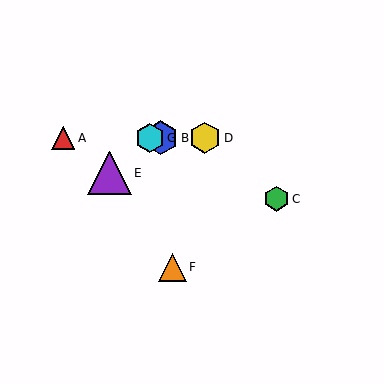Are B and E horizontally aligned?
No, B is at y≈138 and E is at y≈173.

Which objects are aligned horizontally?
Objects A, B, D, G are aligned horizontally.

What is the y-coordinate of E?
Object E is at y≈173.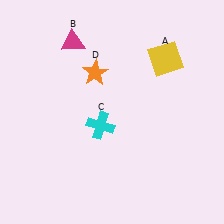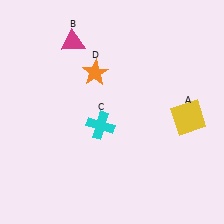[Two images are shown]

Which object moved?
The yellow square (A) moved down.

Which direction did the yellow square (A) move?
The yellow square (A) moved down.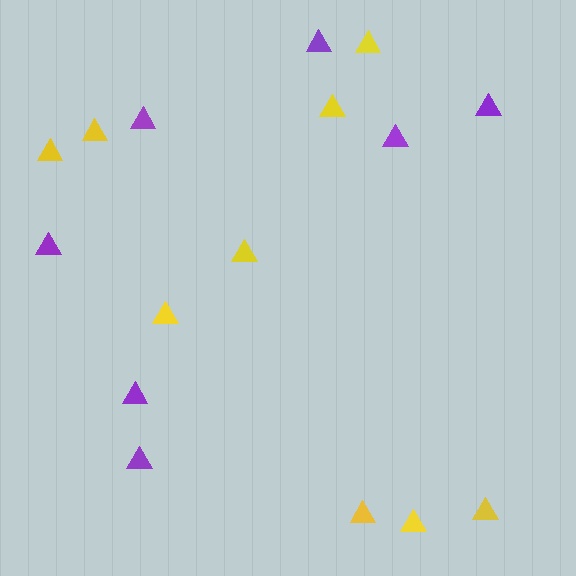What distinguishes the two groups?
There are 2 groups: one group of purple triangles (7) and one group of yellow triangles (9).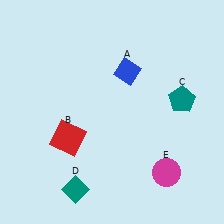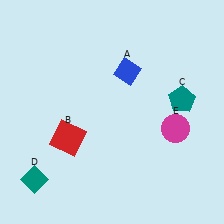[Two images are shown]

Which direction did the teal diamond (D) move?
The teal diamond (D) moved left.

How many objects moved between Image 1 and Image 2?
2 objects moved between the two images.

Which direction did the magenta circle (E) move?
The magenta circle (E) moved up.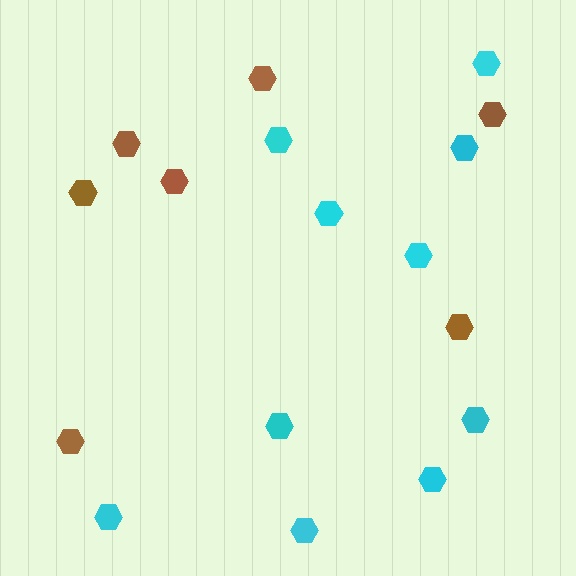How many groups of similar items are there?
There are 2 groups: one group of brown hexagons (7) and one group of cyan hexagons (10).